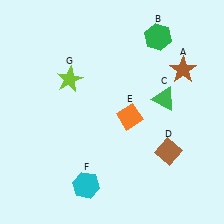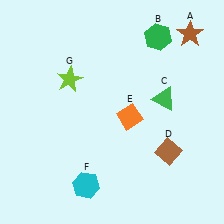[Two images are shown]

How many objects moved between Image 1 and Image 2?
1 object moved between the two images.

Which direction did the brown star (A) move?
The brown star (A) moved up.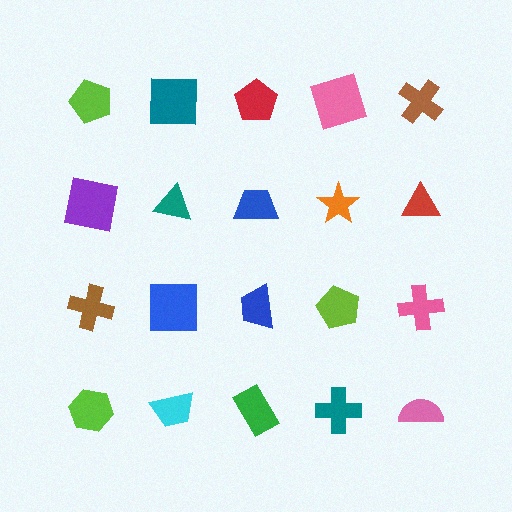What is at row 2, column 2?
A teal triangle.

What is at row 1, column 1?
A lime pentagon.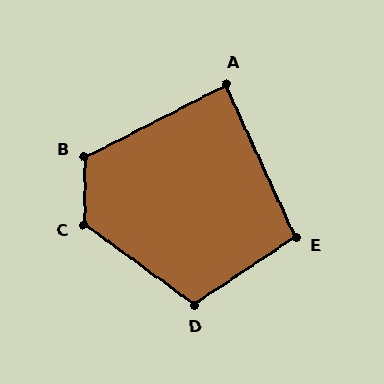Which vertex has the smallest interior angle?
A, at approximately 87 degrees.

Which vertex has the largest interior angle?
C, at approximately 125 degrees.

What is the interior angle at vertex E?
Approximately 99 degrees (obtuse).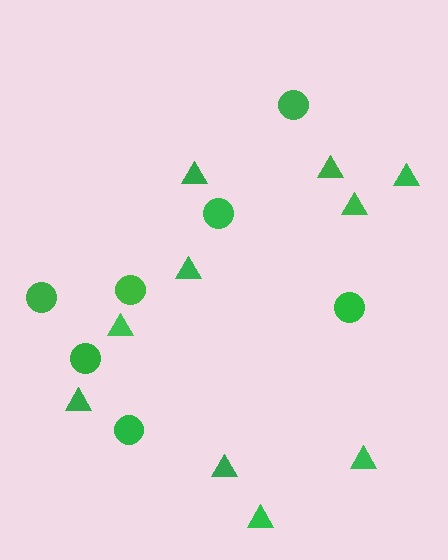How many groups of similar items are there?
There are 2 groups: one group of circles (7) and one group of triangles (10).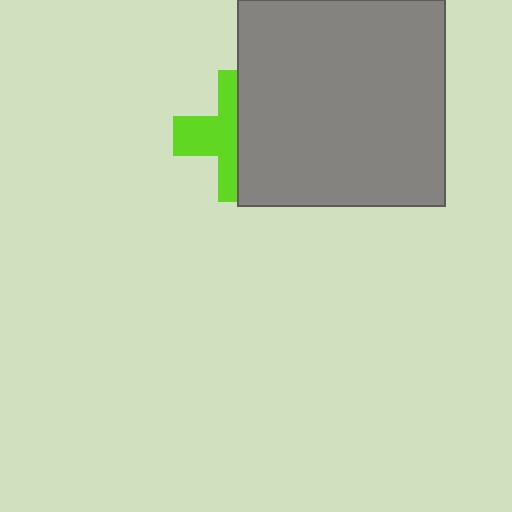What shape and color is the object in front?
The object in front is a gray square.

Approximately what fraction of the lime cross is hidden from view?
Roughly 51% of the lime cross is hidden behind the gray square.